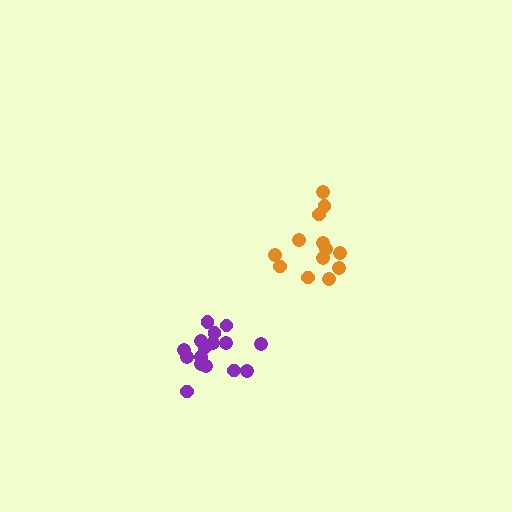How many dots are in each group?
Group 1: 13 dots, Group 2: 16 dots (29 total).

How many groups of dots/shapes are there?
There are 2 groups.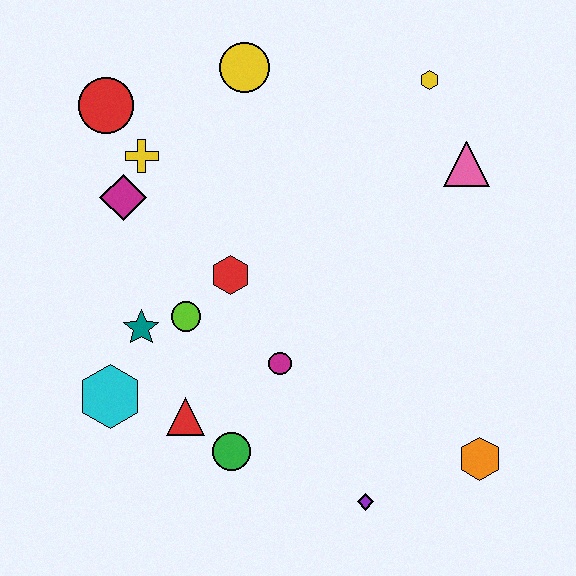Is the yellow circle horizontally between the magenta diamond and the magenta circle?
Yes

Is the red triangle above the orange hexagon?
Yes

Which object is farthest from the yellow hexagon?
The cyan hexagon is farthest from the yellow hexagon.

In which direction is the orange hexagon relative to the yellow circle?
The orange hexagon is below the yellow circle.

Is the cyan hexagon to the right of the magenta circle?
No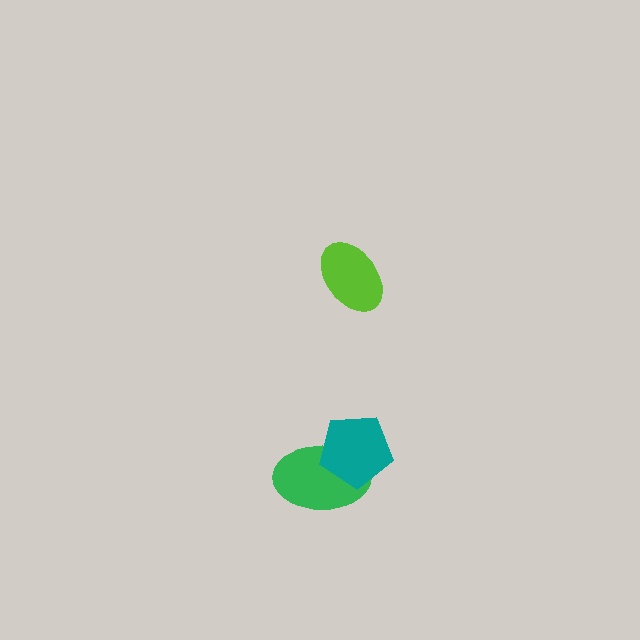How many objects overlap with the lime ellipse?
0 objects overlap with the lime ellipse.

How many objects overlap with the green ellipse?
1 object overlaps with the green ellipse.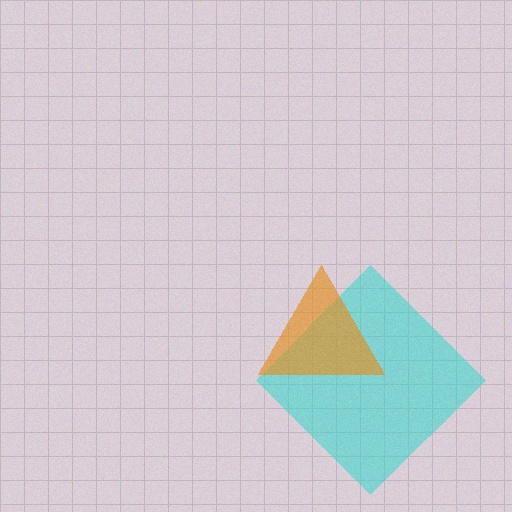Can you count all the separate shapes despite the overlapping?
Yes, there are 2 separate shapes.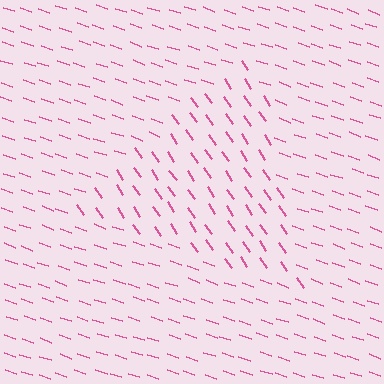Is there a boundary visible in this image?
Yes, there is a texture boundary formed by a change in line orientation.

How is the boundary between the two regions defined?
The boundary is defined purely by a change in line orientation (approximately 36 degrees difference). All lines are the same color and thickness.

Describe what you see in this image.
The image is filled with small pink line segments. A triangle region in the image has lines oriented differently from the surrounding lines, creating a visible texture boundary.